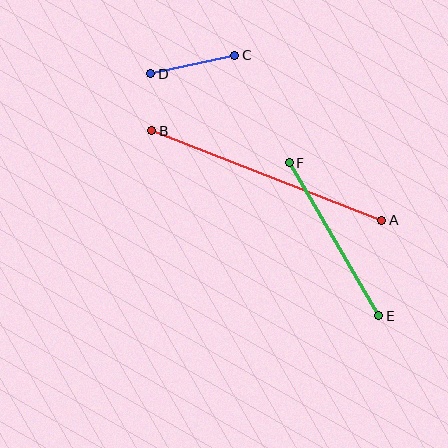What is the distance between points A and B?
The distance is approximately 247 pixels.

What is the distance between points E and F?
The distance is approximately 178 pixels.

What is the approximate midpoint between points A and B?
The midpoint is at approximately (267, 175) pixels.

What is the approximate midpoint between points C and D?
The midpoint is at approximately (193, 64) pixels.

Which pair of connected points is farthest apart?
Points A and B are farthest apart.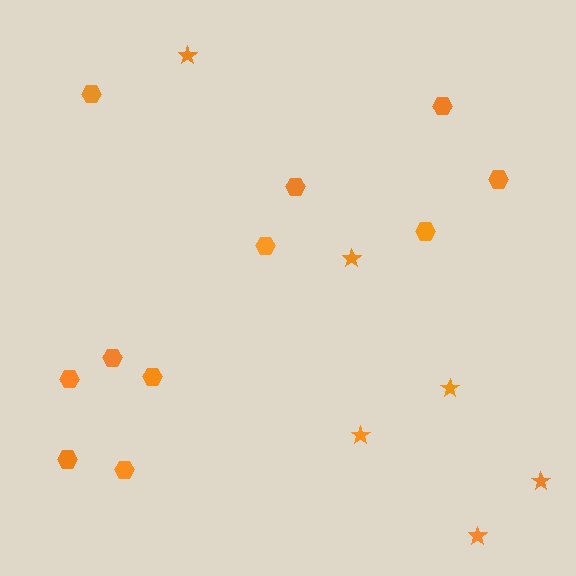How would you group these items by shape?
There are 2 groups: one group of hexagons (11) and one group of stars (6).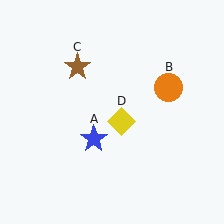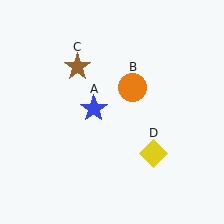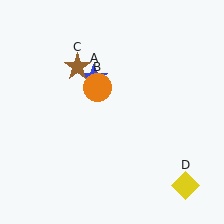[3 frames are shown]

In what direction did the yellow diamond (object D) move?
The yellow diamond (object D) moved down and to the right.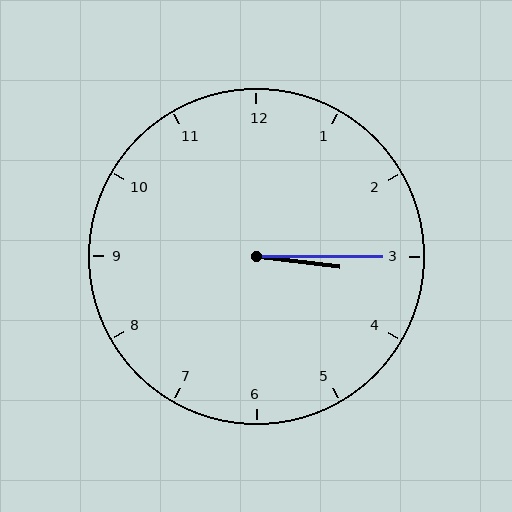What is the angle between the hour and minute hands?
Approximately 8 degrees.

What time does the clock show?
3:15.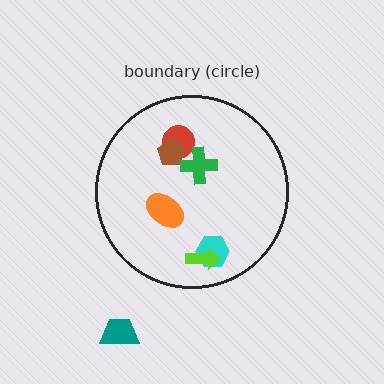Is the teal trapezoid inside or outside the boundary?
Outside.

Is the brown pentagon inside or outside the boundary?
Inside.